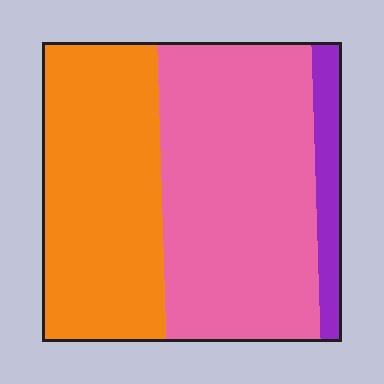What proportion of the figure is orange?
Orange takes up between a quarter and a half of the figure.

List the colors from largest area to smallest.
From largest to smallest: pink, orange, purple.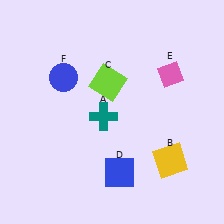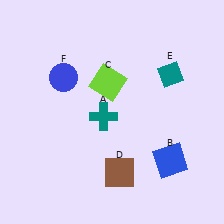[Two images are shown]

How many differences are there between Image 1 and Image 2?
There are 3 differences between the two images.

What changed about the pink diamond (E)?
In Image 1, E is pink. In Image 2, it changed to teal.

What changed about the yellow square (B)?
In Image 1, B is yellow. In Image 2, it changed to blue.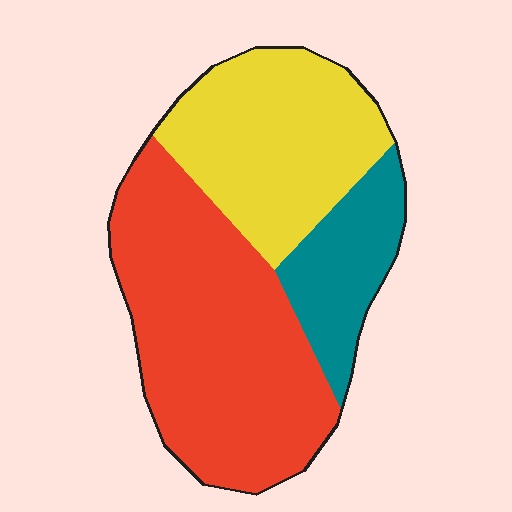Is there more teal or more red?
Red.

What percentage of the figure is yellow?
Yellow covers about 35% of the figure.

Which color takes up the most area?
Red, at roughly 50%.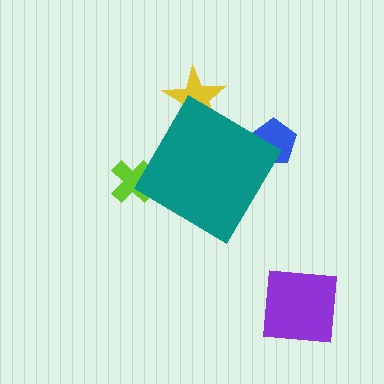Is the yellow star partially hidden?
Yes, the yellow star is partially hidden behind the teal diamond.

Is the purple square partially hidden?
No, the purple square is fully visible.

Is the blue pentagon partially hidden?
Yes, the blue pentagon is partially hidden behind the teal diamond.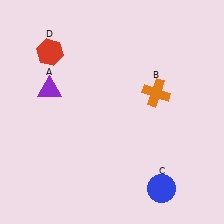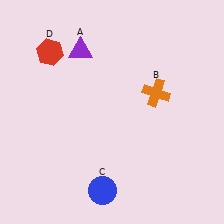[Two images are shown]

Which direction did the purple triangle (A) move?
The purple triangle (A) moved up.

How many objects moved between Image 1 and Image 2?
2 objects moved between the two images.